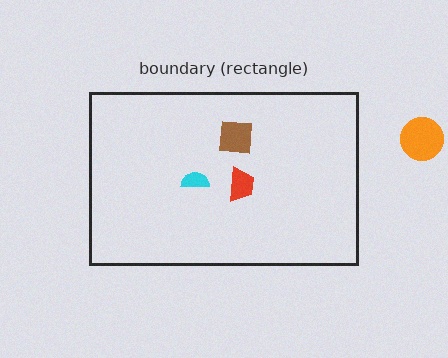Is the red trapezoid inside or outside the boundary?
Inside.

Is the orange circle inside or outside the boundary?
Outside.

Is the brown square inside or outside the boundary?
Inside.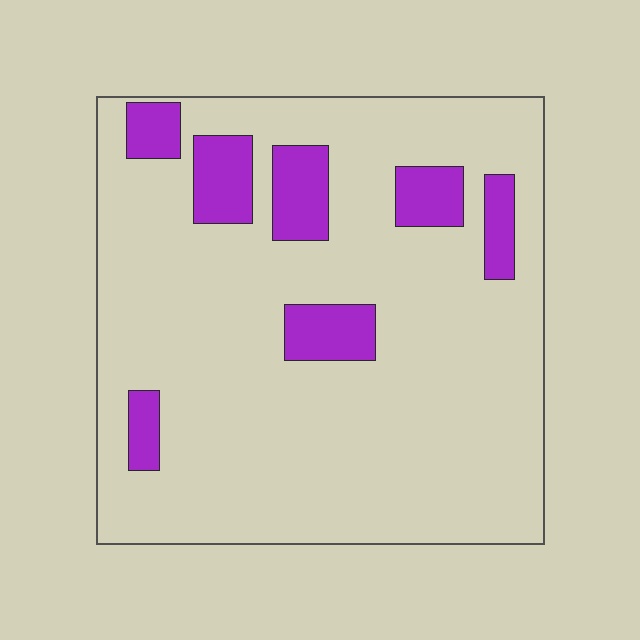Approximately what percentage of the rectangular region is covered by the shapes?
Approximately 15%.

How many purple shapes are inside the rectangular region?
7.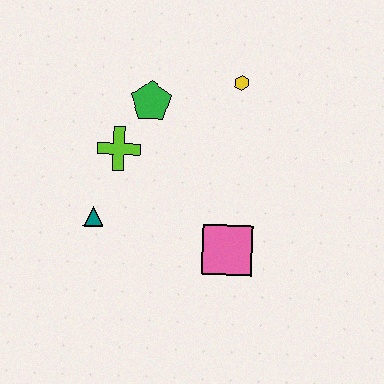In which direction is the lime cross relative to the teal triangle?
The lime cross is above the teal triangle.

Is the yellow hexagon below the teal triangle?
No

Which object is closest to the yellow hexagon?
The green pentagon is closest to the yellow hexagon.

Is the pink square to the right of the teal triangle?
Yes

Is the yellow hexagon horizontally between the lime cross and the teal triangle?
No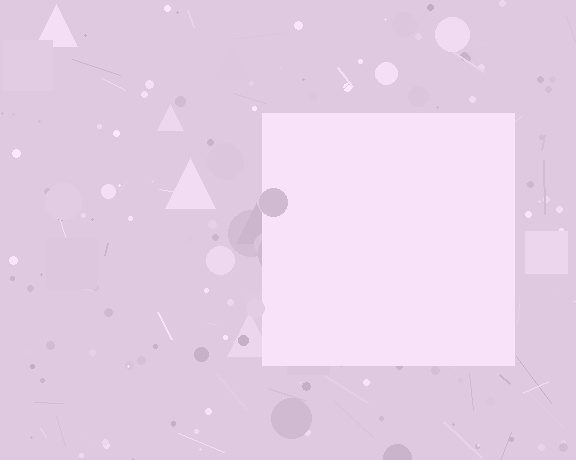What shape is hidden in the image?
A square is hidden in the image.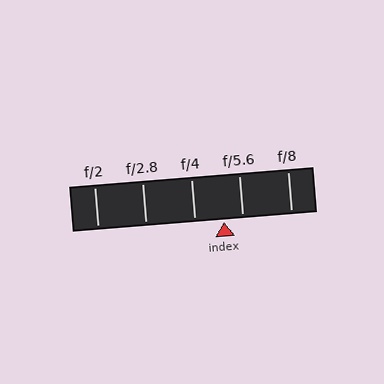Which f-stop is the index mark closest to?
The index mark is closest to f/5.6.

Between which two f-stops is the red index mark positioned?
The index mark is between f/4 and f/5.6.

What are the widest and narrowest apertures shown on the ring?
The widest aperture shown is f/2 and the narrowest is f/8.